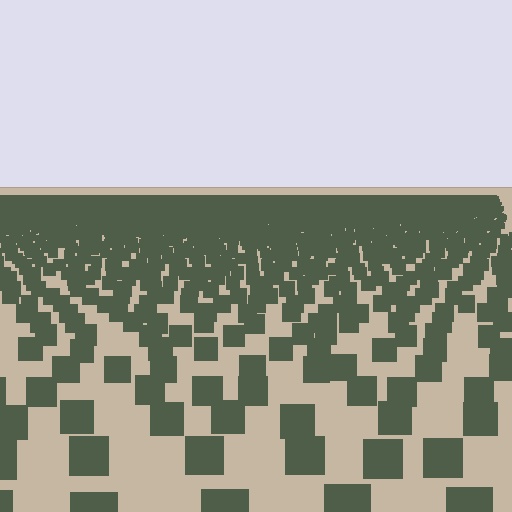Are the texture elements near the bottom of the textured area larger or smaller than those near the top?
Larger. Near the bottom, elements are closer to the viewer and appear at a bigger on-screen size.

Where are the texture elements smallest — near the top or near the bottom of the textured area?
Near the top.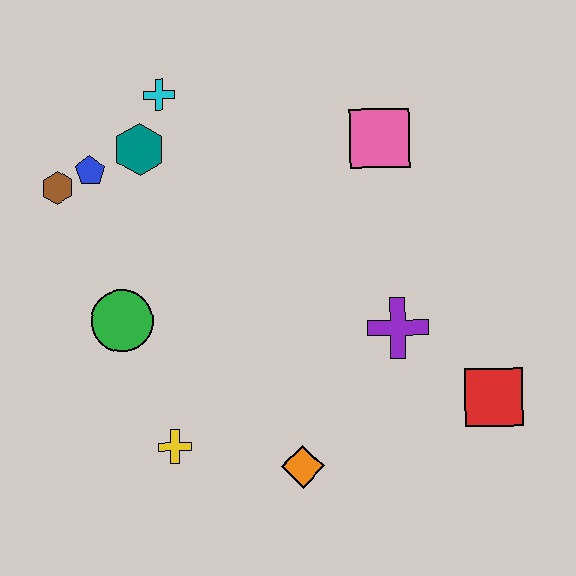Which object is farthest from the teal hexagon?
The red square is farthest from the teal hexagon.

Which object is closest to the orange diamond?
The yellow cross is closest to the orange diamond.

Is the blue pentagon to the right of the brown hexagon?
Yes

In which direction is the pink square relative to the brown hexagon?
The pink square is to the right of the brown hexagon.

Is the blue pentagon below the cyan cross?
Yes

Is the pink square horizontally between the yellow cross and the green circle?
No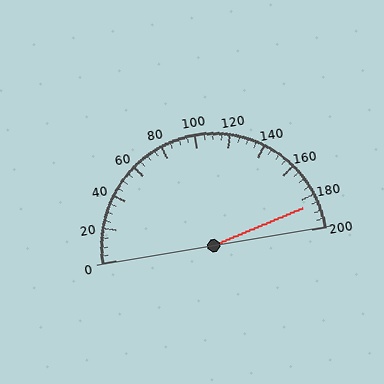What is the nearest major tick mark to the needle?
The nearest major tick mark is 180.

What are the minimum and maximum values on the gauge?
The gauge ranges from 0 to 200.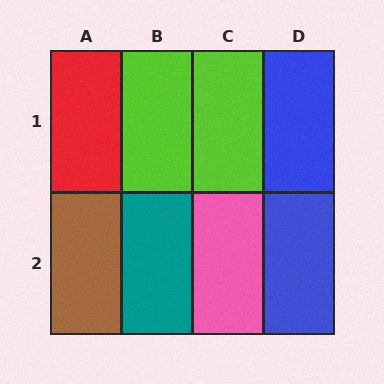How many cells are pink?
1 cell is pink.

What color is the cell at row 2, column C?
Pink.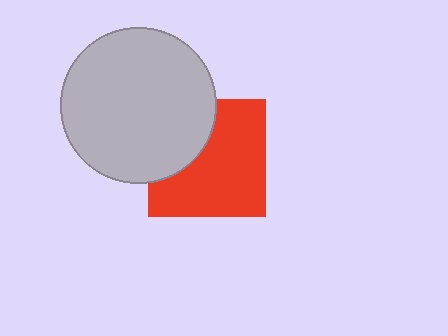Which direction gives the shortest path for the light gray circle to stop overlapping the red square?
Moving left gives the shortest separation.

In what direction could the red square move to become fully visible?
The red square could move right. That would shift it out from behind the light gray circle entirely.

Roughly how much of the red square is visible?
Most of it is visible (roughly 67%).